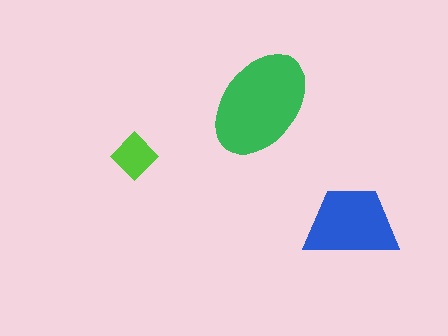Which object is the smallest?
The lime diamond.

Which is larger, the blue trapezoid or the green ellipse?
The green ellipse.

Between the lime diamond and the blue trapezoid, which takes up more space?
The blue trapezoid.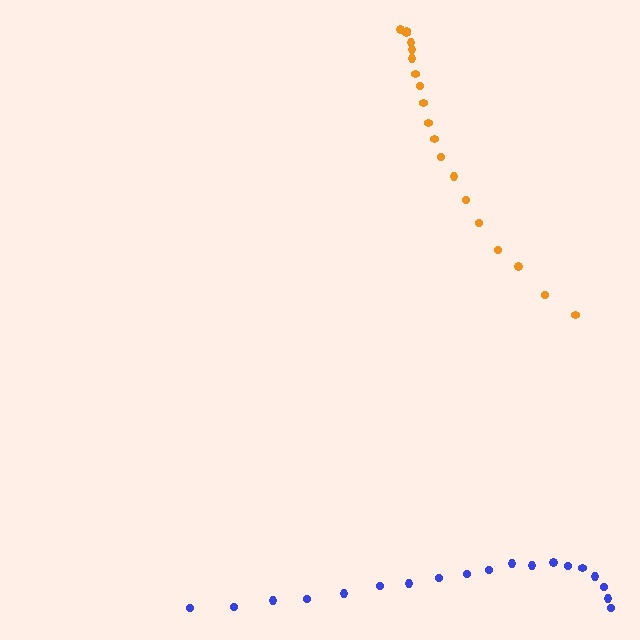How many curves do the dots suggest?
There are 2 distinct paths.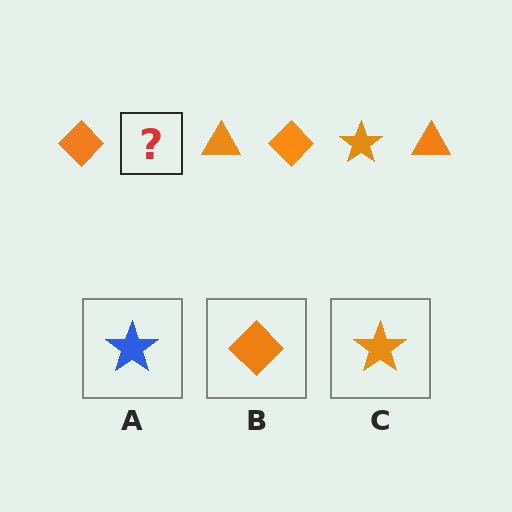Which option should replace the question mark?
Option C.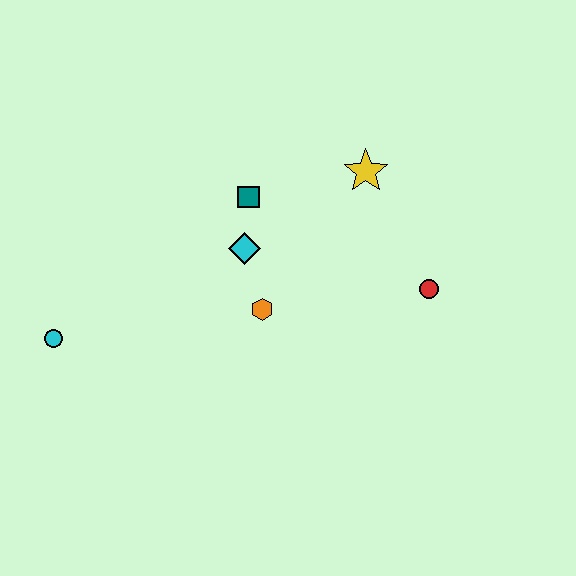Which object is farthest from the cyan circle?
The red circle is farthest from the cyan circle.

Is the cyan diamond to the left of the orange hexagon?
Yes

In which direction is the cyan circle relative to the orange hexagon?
The cyan circle is to the left of the orange hexagon.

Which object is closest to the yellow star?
The teal square is closest to the yellow star.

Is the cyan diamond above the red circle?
Yes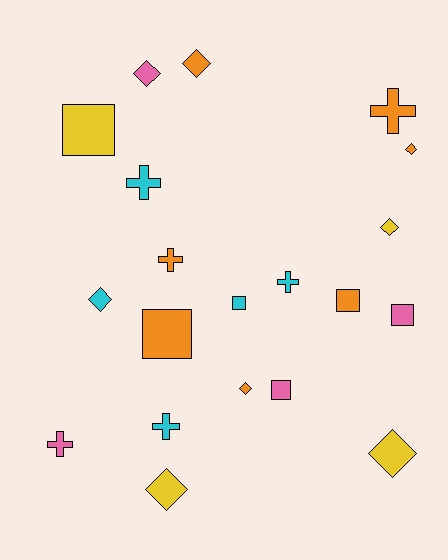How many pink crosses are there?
There is 1 pink cross.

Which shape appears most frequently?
Diamond, with 8 objects.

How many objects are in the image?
There are 20 objects.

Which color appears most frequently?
Orange, with 7 objects.